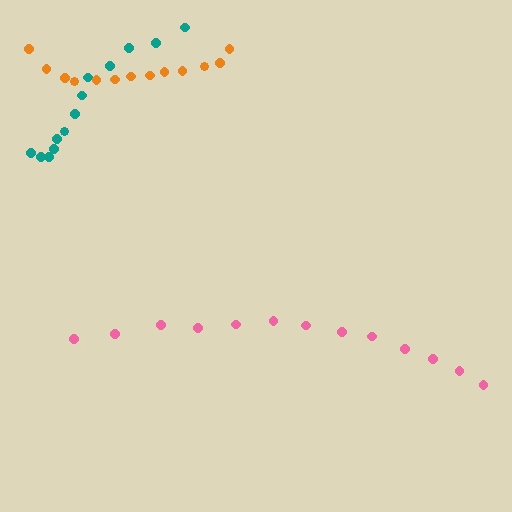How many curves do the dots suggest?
There are 3 distinct paths.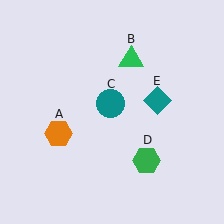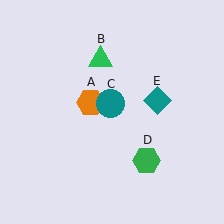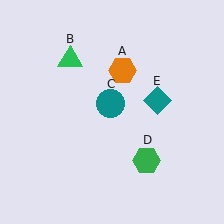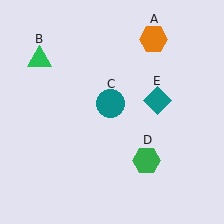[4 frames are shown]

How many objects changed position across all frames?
2 objects changed position: orange hexagon (object A), green triangle (object B).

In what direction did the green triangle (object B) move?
The green triangle (object B) moved left.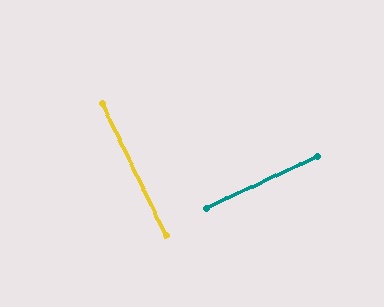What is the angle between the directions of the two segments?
Approximately 89 degrees.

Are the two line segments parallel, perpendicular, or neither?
Perpendicular — they meet at approximately 89°.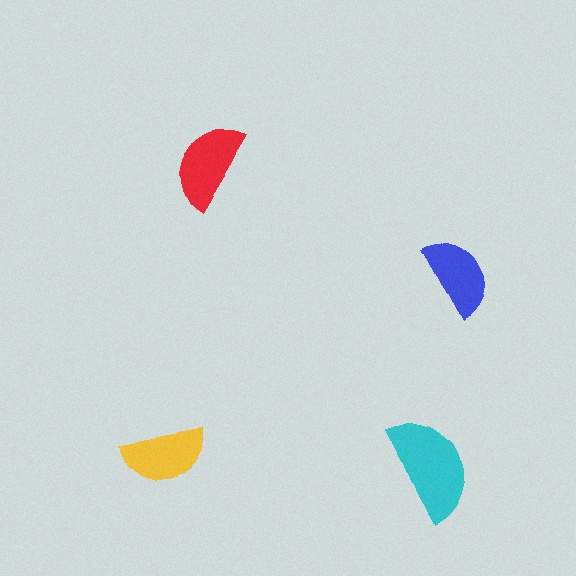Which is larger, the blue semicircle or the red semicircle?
The red one.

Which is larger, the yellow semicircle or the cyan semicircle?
The cyan one.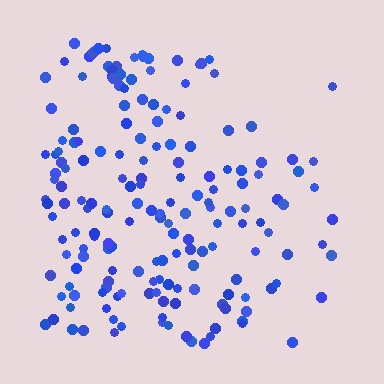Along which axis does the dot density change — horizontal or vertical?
Horizontal.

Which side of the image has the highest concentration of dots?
The left.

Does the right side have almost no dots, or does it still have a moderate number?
Still a moderate number, just noticeably fewer than the left.